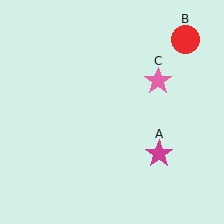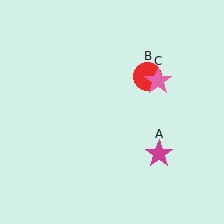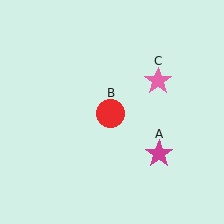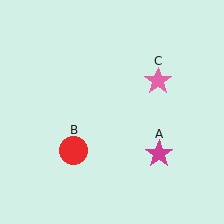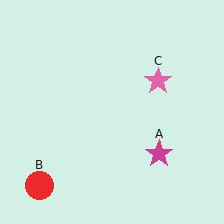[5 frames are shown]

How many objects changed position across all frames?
1 object changed position: red circle (object B).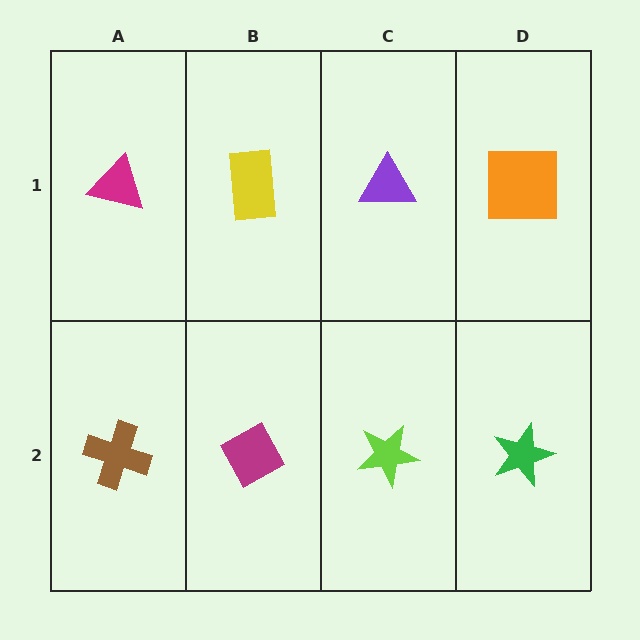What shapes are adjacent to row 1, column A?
A brown cross (row 2, column A), a yellow rectangle (row 1, column B).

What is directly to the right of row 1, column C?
An orange square.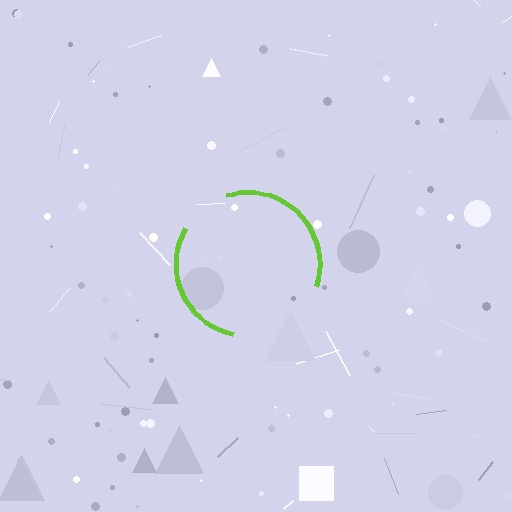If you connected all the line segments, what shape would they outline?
They would outline a circle.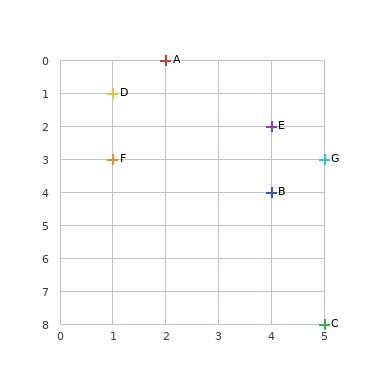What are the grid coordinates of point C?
Point C is at grid coordinates (5, 8).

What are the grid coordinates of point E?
Point E is at grid coordinates (4, 2).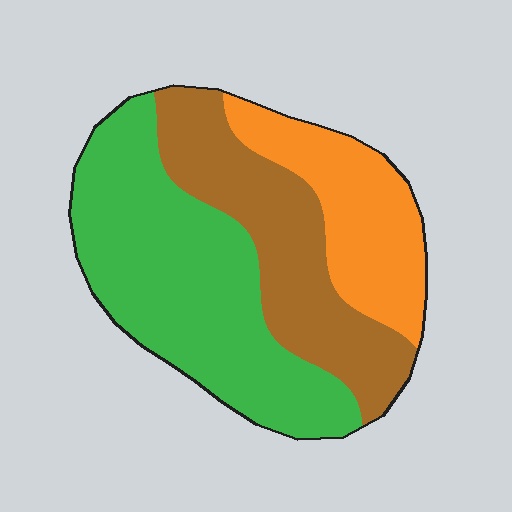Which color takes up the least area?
Orange, at roughly 25%.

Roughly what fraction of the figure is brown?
Brown takes up about one third (1/3) of the figure.